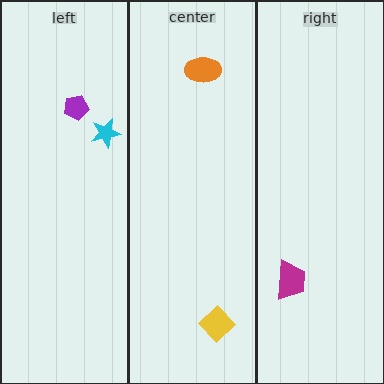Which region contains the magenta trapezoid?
The right region.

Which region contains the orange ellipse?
The center region.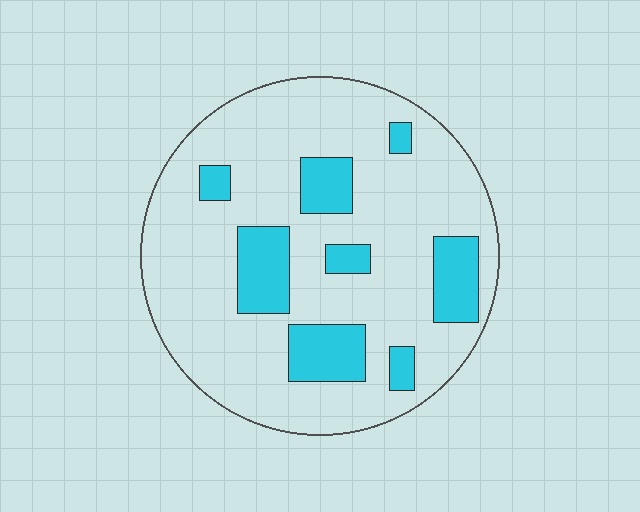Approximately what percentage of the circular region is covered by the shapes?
Approximately 20%.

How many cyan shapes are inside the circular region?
8.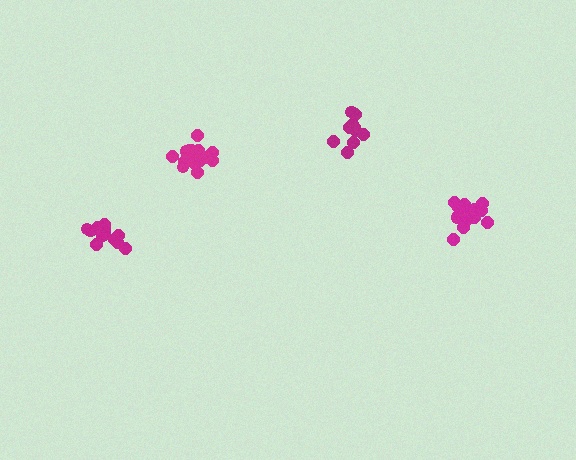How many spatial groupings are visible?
There are 4 spatial groupings.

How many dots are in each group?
Group 1: 11 dots, Group 2: 13 dots, Group 3: 16 dots, Group 4: 14 dots (54 total).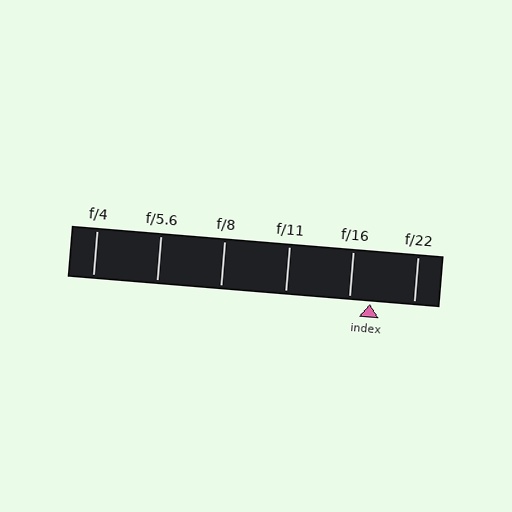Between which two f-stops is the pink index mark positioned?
The index mark is between f/16 and f/22.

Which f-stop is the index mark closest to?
The index mark is closest to f/16.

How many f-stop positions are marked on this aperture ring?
There are 6 f-stop positions marked.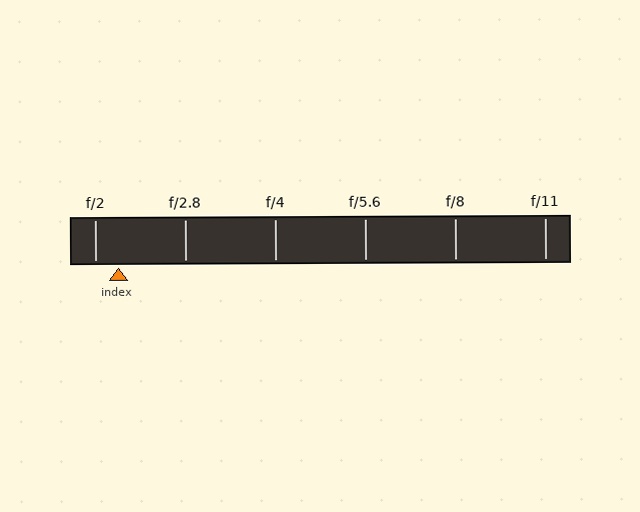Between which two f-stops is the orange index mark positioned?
The index mark is between f/2 and f/2.8.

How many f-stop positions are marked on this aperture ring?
There are 6 f-stop positions marked.